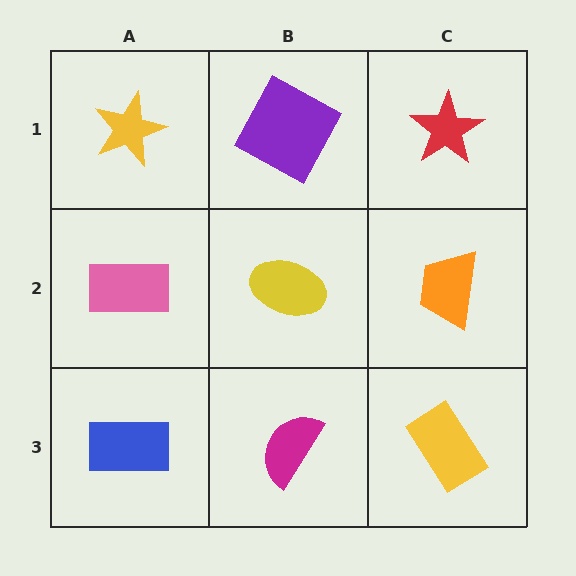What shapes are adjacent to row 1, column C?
An orange trapezoid (row 2, column C), a purple square (row 1, column B).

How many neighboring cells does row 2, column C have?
3.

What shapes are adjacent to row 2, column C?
A red star (row 1, column C), a yellow rectangle (row 3, column C), a yellow ellipse (row 2, column B).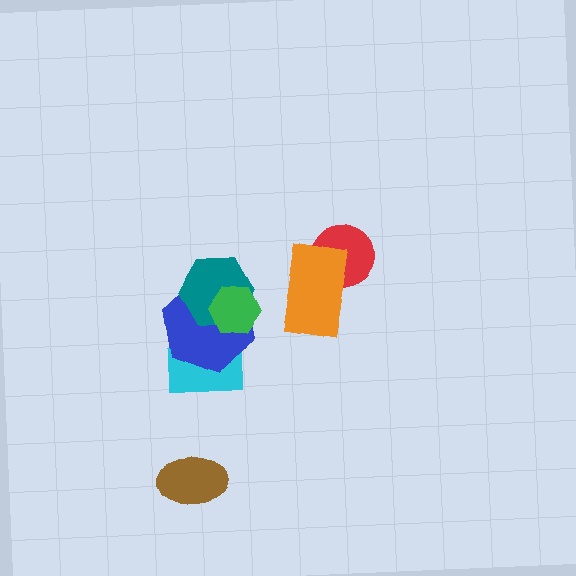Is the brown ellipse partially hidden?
No, no other shape covers it.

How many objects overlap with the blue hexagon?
3 objects overlap with the blue hexagon.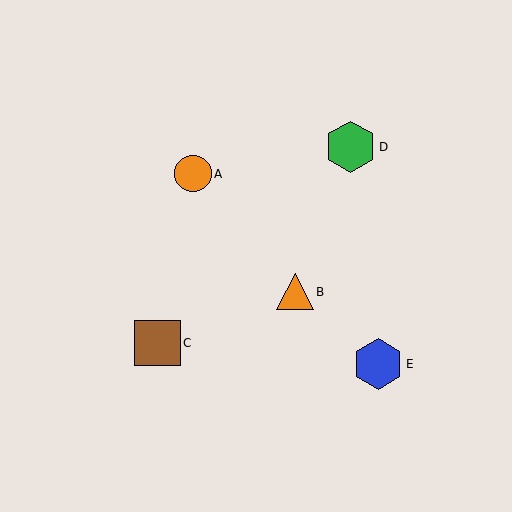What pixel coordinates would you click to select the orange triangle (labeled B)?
Click at (295, 292) to select the orange triangle B.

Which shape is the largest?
The green hexagon (labeled D) is the largest.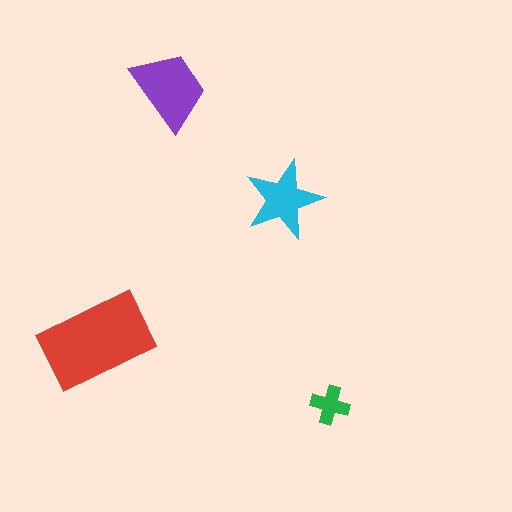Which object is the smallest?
The green cross.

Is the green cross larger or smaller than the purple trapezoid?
Smaller.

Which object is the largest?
The red rectangle.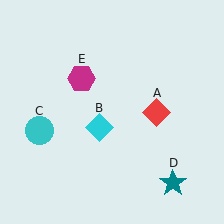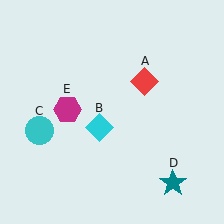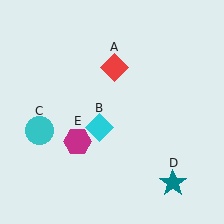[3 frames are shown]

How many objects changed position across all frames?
2 objects changed position: red diamond (object A), magenta hexagon (object E).